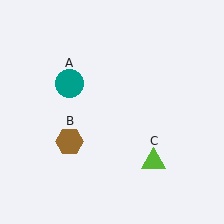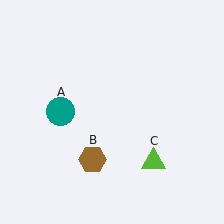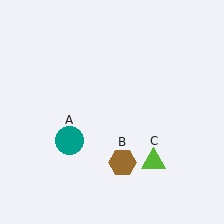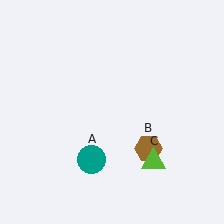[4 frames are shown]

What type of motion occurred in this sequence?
The teal circle (object A), brown hexagon (object B) rotated counterclockwise around the center of the scene.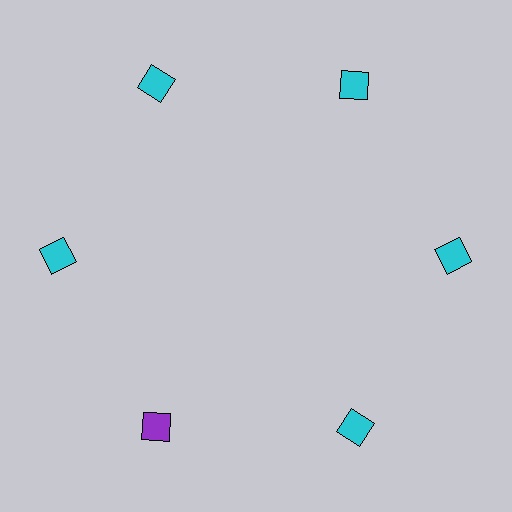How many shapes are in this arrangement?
There are 6 shapes arranged in a ring pattern.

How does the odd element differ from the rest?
It has a different color: purple instead of cyan.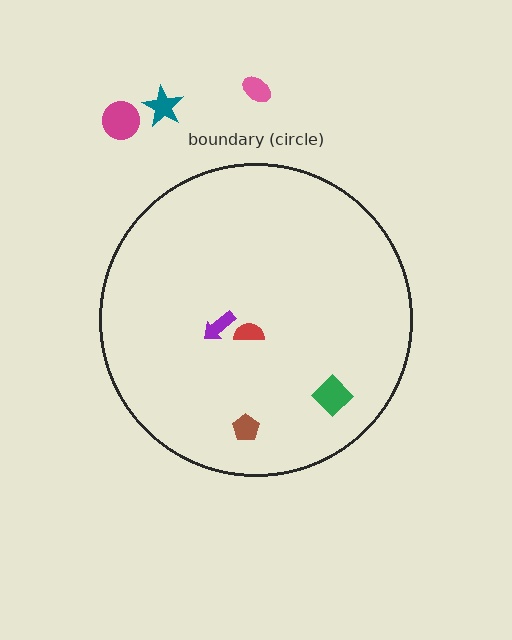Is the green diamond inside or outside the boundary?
Inside.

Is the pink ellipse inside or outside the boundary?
Outside.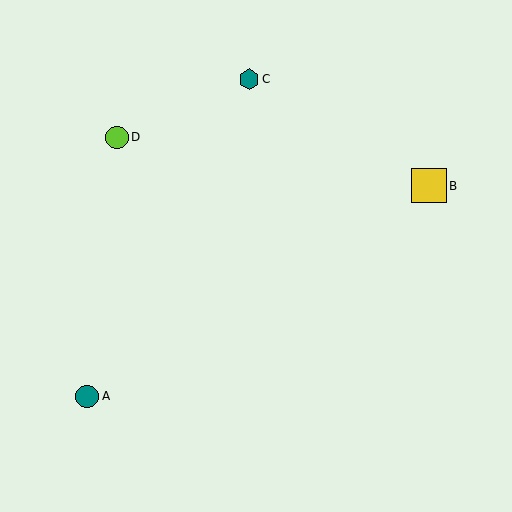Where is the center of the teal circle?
The center of the teal circle is at (87, 396).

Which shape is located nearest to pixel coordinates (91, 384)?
The teal circle (labeled A) at (87, 396) is nearest to that location.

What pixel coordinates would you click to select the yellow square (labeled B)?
Click at (429, 186) to select the yellow square B.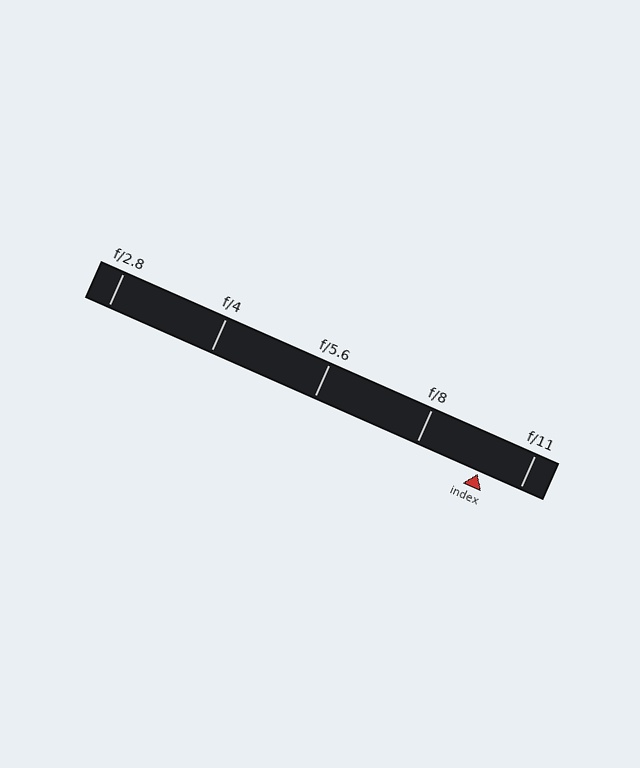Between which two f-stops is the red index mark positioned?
The index mark is between f/8 and f/11.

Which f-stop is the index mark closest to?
The index mark is closest to f/11.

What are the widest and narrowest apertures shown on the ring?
The widest aperture shown is f/2.8 and the narrowest is f/11.